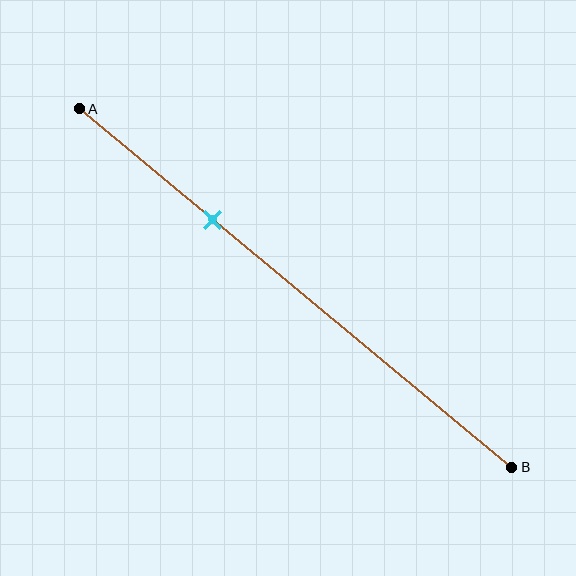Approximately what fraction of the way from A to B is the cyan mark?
The cyan mark is approximately 30% of the way from A to B.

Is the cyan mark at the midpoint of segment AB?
No, the mark is at about 30% from A, not at the 50% midpoint.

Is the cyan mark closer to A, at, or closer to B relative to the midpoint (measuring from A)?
The cyan mark is closer to point A than the midpoint of segment AB.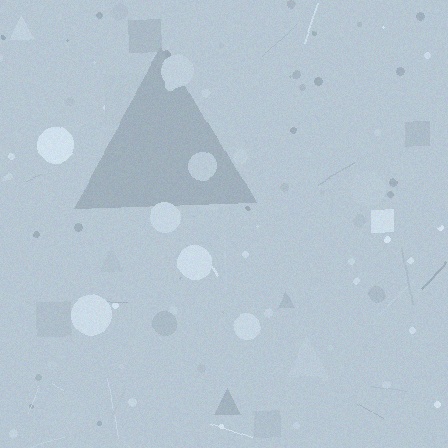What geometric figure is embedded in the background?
A triangle is embedded in the background.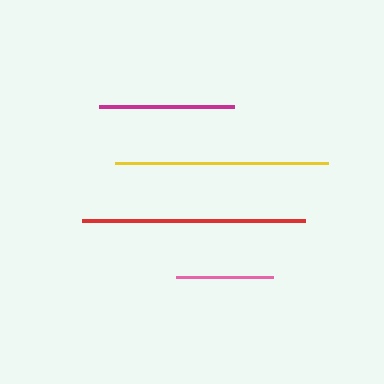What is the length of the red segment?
The red segment is approximately 223 pixels long.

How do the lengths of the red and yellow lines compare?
The red and yellow lines are approximately the same length.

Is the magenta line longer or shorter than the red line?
The red line is longer than the magenta line.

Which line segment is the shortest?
The pink line is the shortest at approximately 96 pixels.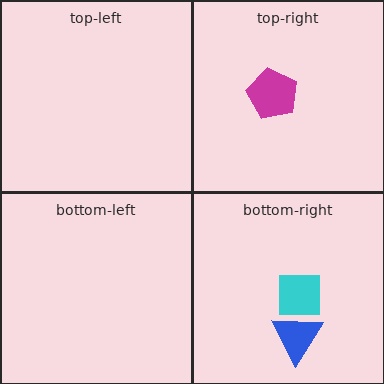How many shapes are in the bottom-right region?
2.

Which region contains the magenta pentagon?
The top-right region.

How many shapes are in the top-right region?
1.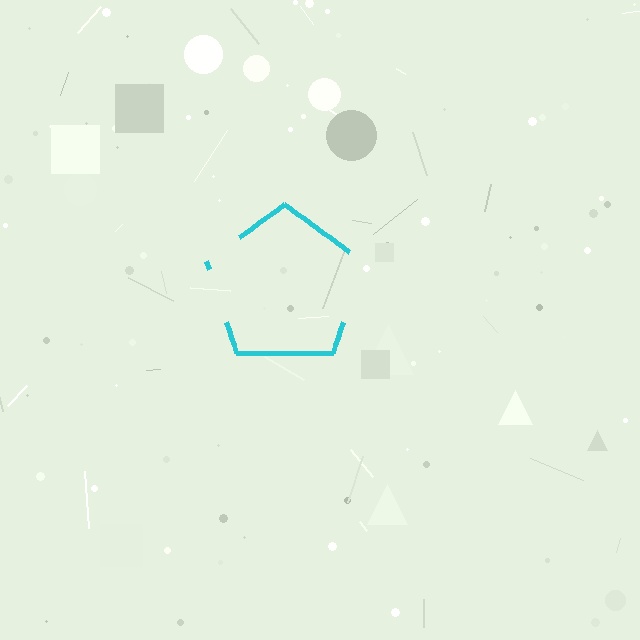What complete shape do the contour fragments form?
The contour fragments form a pentagon.